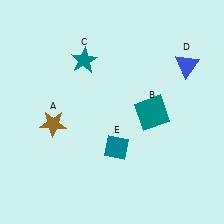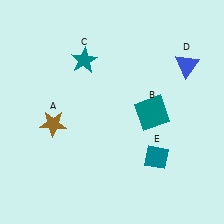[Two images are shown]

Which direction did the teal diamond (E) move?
The teal diamond (E) moved right.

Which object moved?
The teal diamond (E) moved right.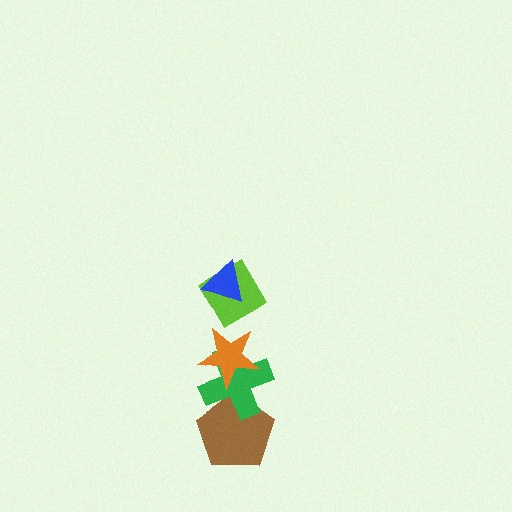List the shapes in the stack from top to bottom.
From top to bottom: the blue triangle, the lime diamond, the orange star, the green cross, the brown pentagon.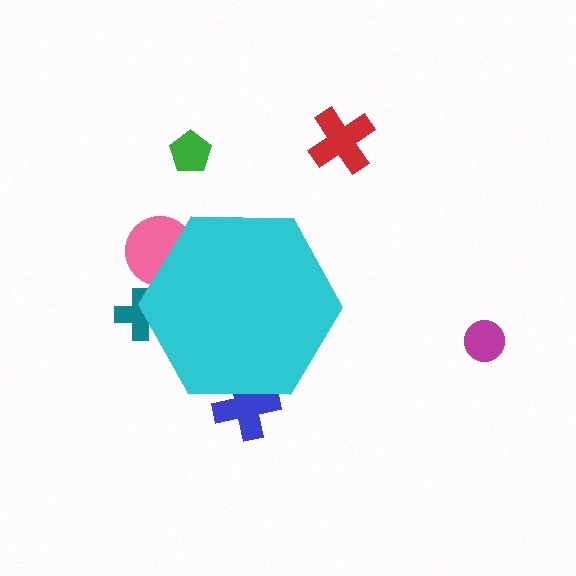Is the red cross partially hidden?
No, the red cross is fully visible.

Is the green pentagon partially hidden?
No, the green pentagon is fully visible.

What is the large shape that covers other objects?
A cyan hexagon.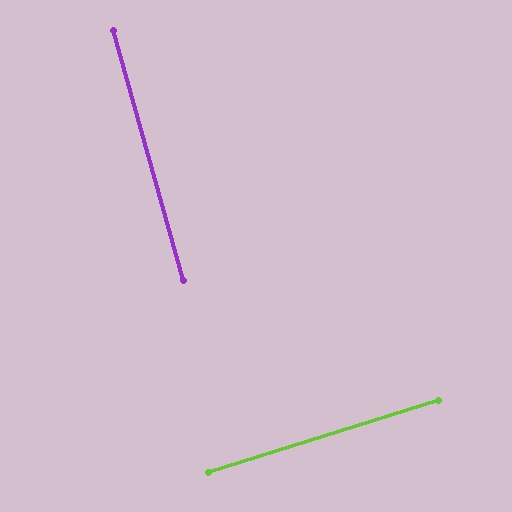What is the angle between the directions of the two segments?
Approximately 88 degrees.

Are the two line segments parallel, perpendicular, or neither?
Perpendicular — they meet at approximately 88°.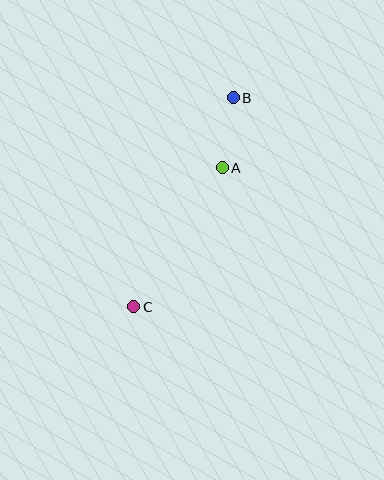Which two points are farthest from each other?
Points B and C are farthest from each other.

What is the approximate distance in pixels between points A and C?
The distance between A and C is approximately 164 pixels.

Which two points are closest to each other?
Points A and B are closest to each other.